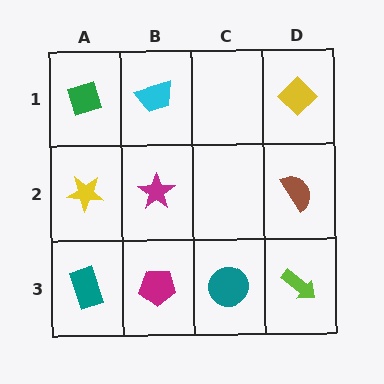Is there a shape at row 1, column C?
No, that cell is empty.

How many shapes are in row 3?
4 shapes.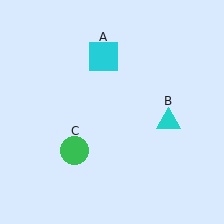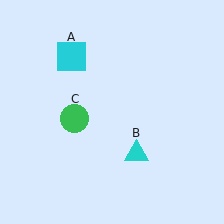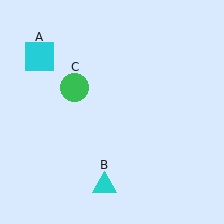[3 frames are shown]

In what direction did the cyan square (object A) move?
The cyan square (object A) moved left.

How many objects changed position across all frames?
3 objects changed position: cyan square (object A), cyan triangle (object B), green circle (object C).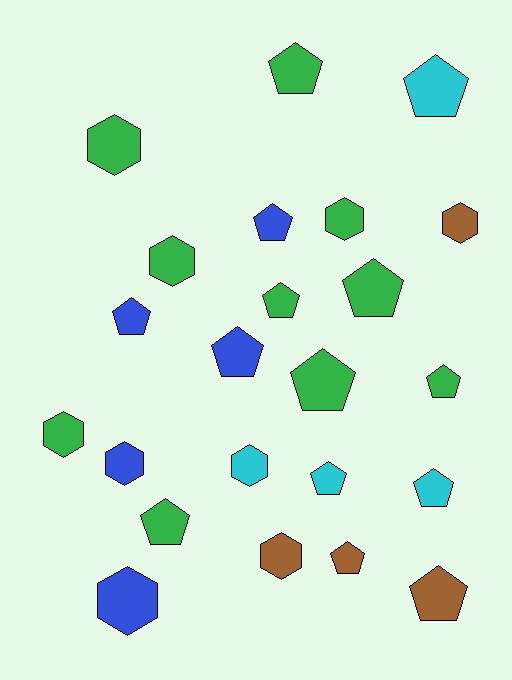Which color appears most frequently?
Green, with 10 objects.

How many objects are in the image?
There are 23 objects.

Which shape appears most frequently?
Pentagon, with 14 objects.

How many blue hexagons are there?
There are 2 blue hexagons.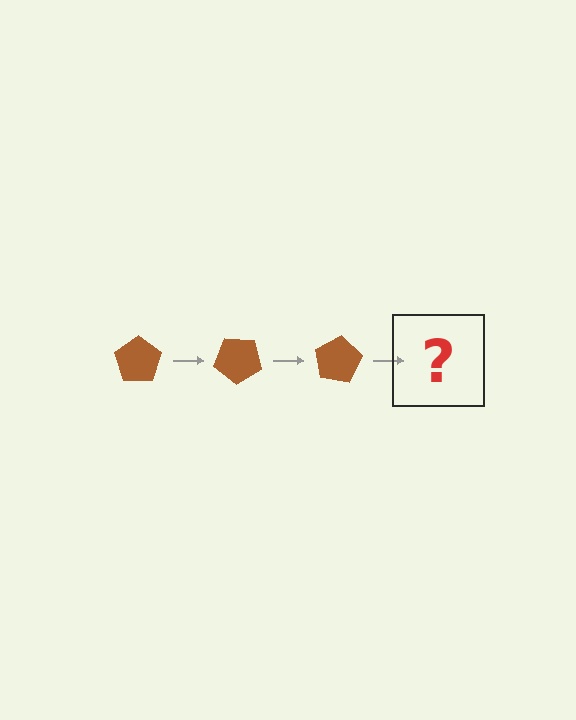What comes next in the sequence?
The next element should be a brown pentagon rotated 120 degrees.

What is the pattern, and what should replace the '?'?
The pattern is that the pentagon rotates 40 degrees each step. The '?' should be a brown pentagon rotated 120 degrees.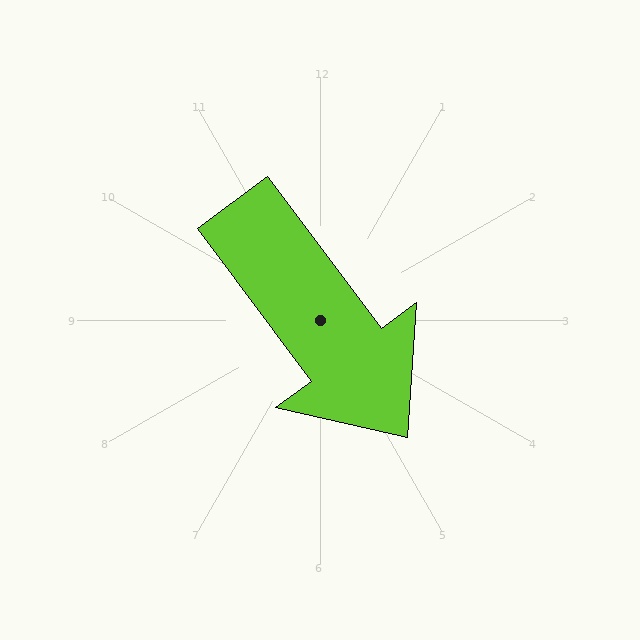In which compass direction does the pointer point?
Southeast.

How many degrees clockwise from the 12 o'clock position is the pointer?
Approximately 143 degrees.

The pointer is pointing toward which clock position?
Roughly 5 o'clock.